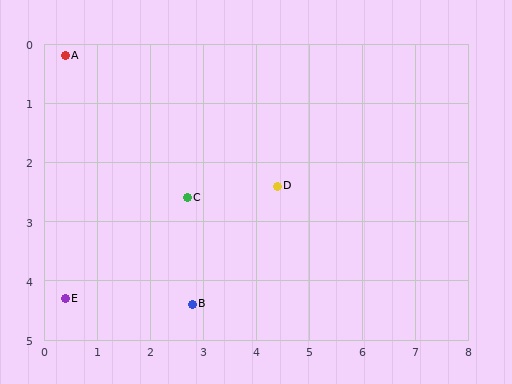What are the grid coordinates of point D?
Point D is at approximately (4.4, 2.4).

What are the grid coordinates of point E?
Point E is at approximately (0.4, 4.3).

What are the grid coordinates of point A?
Point A is at approximately (0.4, 0.2).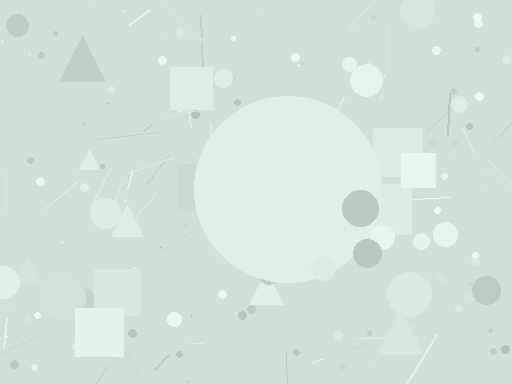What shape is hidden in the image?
A circle is hidden in the image.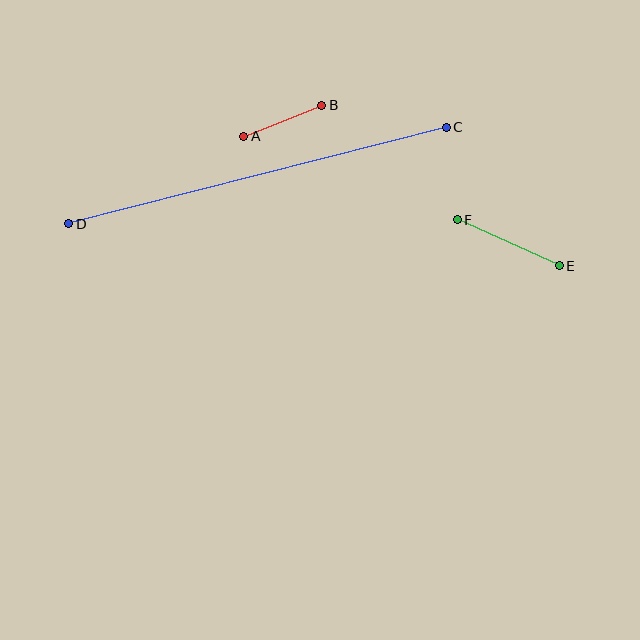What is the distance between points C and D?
The distance is approximately 390 pixels.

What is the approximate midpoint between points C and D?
The midpoint is at approximately (258, 175) pixels.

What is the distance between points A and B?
The distance is approximately 84 pixels.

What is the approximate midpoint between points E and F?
The midpoint is at approximately (508, 243) pixels.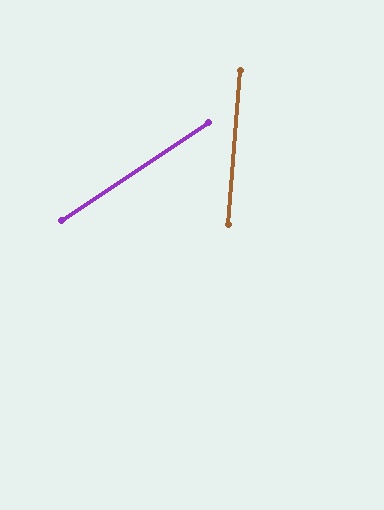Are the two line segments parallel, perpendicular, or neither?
Neither parallel nor perpendicular — they differ by about 52°.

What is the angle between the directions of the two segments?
Approximately 52 degrees.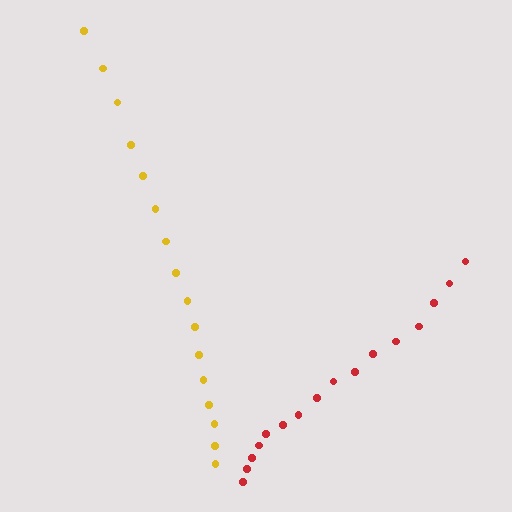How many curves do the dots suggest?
There are 2 distinct paths.